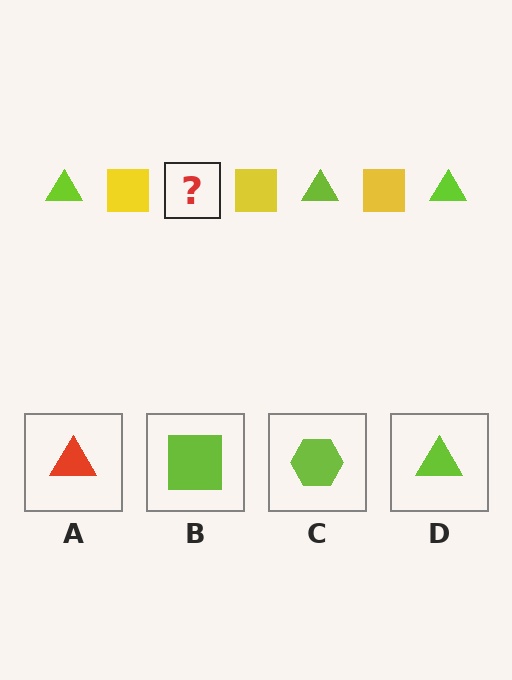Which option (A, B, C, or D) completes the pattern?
D.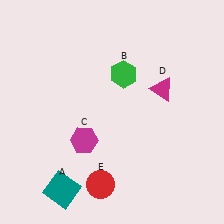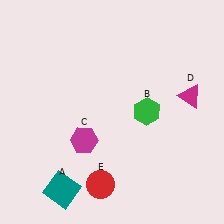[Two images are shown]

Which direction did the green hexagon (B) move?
The green hexagon (B) moved down.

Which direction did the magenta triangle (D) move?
The magenta triangle (D) moved right.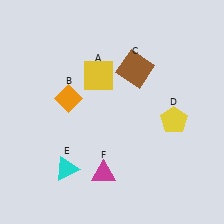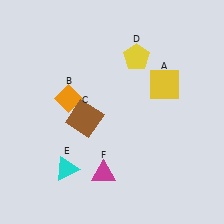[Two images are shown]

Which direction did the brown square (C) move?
The brown square (C) moved left.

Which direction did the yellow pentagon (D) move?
The yellow pentagon (D) moved up.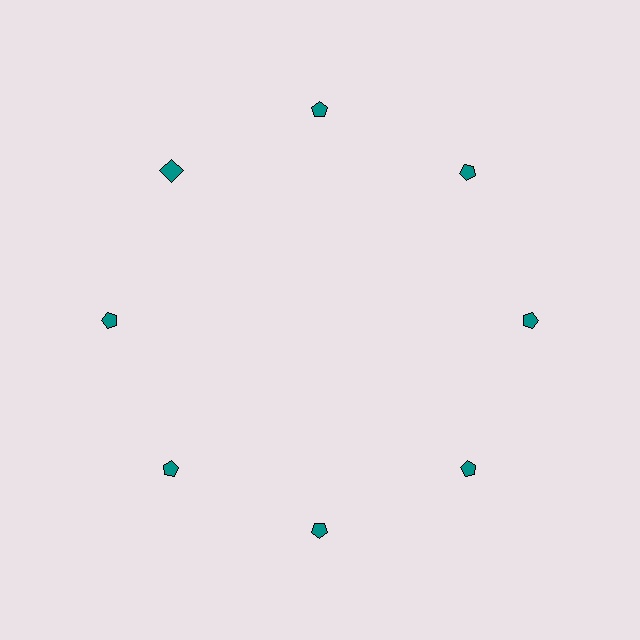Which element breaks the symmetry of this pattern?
The teal square at roughly the 10 o'clock position breaks the symmetry. All other shapes are teal pentagons.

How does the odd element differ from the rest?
It has a different shape: square instead of pentagon.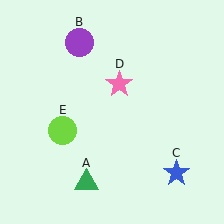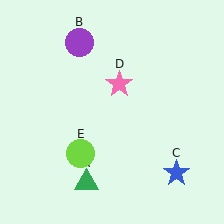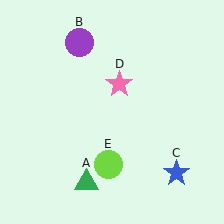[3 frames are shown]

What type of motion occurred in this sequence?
The lime circle (object E) rotated counterclockwise around the center of the scene.